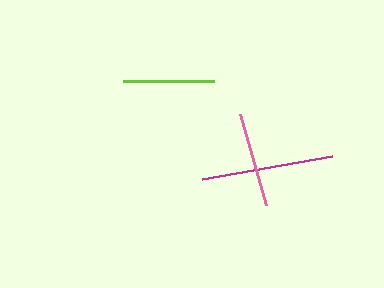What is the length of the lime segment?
The lime segment is approximately 91 pixels long.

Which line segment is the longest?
The magenta line is the longest at approximately 132 pixels.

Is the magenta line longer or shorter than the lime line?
The magenta line is longer than the lime line.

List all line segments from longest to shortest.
From longest to shortest: magenta, pink, lime.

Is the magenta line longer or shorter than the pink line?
The magenta line is longer than the pink line.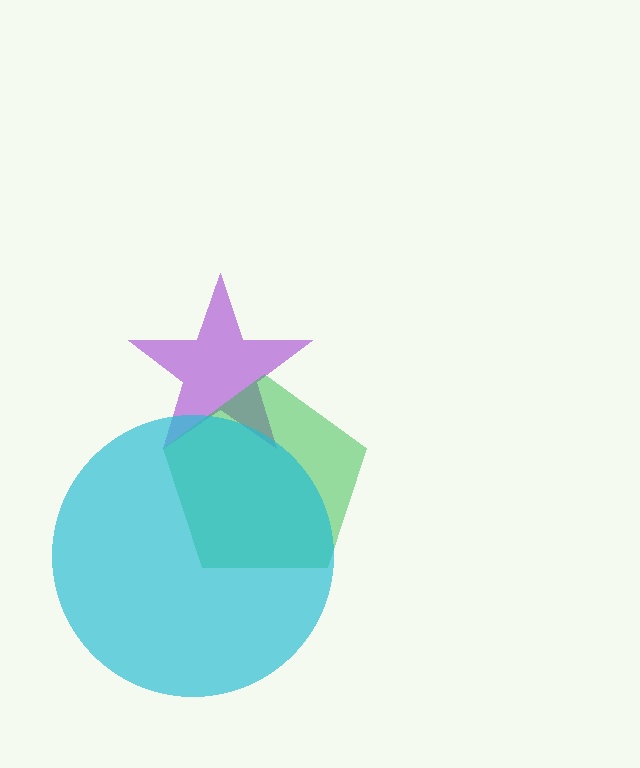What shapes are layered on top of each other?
The layered shapes are: a purple star, a green pentagon, a cyan circle.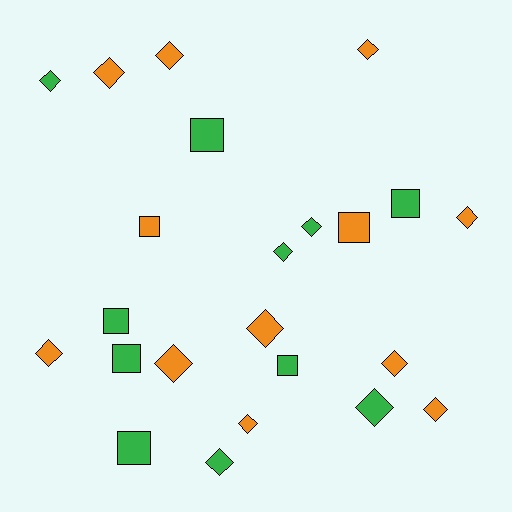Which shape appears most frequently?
Diamond, with 15 objects.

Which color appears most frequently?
Orange, with 12 objects.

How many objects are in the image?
There are 23 objects.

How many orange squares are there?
There are 2 orange squares.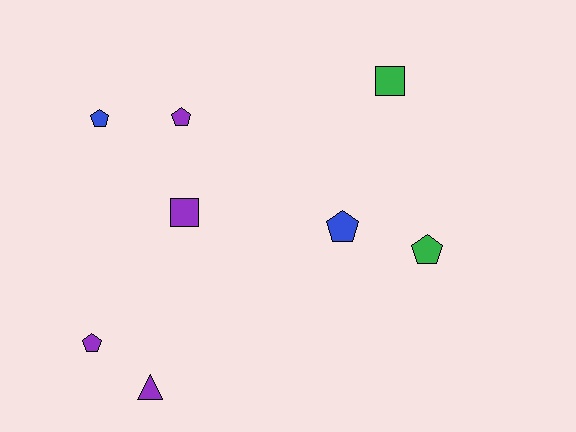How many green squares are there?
There is 1 green square.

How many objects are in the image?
There are 8 objects.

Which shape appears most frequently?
Pentagon, with 5 objects.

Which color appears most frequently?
Purple, with 4 objects.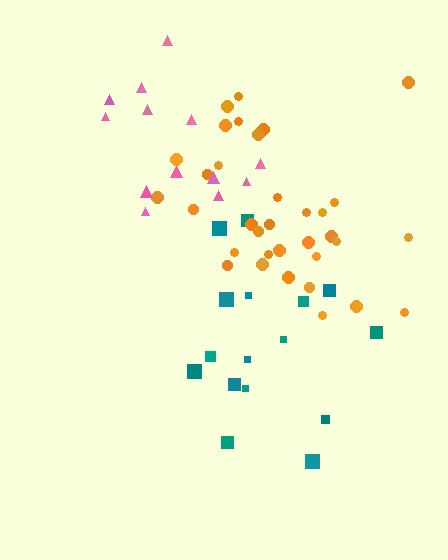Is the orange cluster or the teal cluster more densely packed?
Orange.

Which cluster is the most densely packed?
Orange.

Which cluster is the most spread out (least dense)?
Pink.